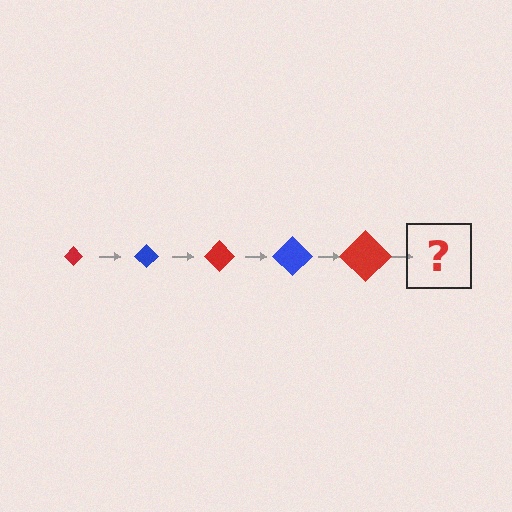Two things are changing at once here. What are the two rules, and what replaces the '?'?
The two rules are that the diamond grows larger each step and the color cycles through red and blue. The '?' should be a blue diamond, larger than the previous one.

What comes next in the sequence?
The next element should be a blue diamond, larger than the previous one.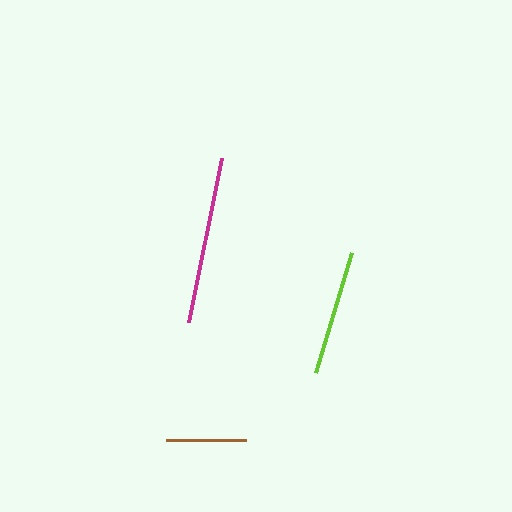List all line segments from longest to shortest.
From longest to shortest: magenta, lime, brown.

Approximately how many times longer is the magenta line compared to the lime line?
The magenta line is approximately 1.3 times the length of the lime line.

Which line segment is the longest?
The magenta line is the longest at approximately 167 pixels.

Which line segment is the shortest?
The brown line is the shortest at approximately 80 pixels.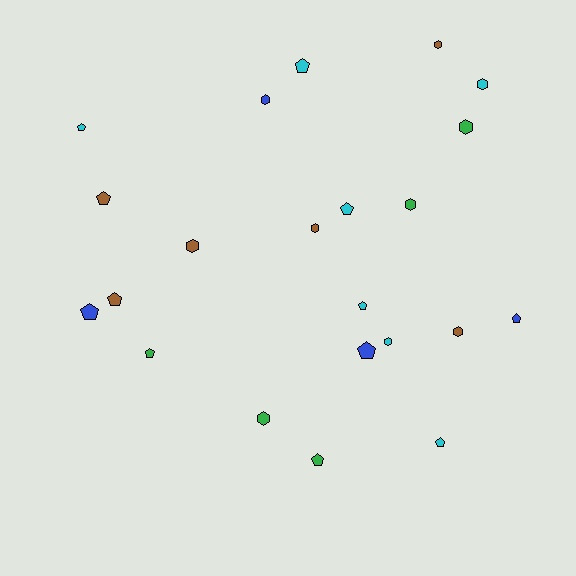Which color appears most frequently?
Cyan, with 7 objects.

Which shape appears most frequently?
Pentagon, with 12 objects.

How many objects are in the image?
There are 22 objects.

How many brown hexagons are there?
There are 4 brown hexagons.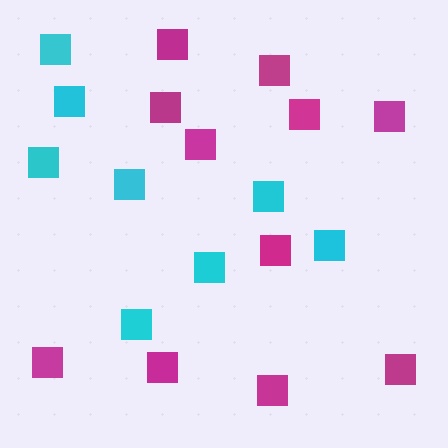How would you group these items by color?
There are 2 groups: one group of cyan squares (8) and one group of magenta squares (11).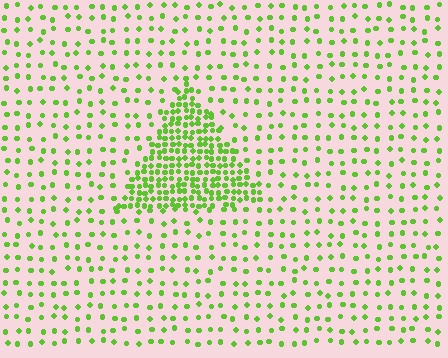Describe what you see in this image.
The image contains small lime elements arranged at two different densities. A triangle-shaped region is visible where the elements are more densely packed than the surrounding area.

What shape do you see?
I see a triangle.